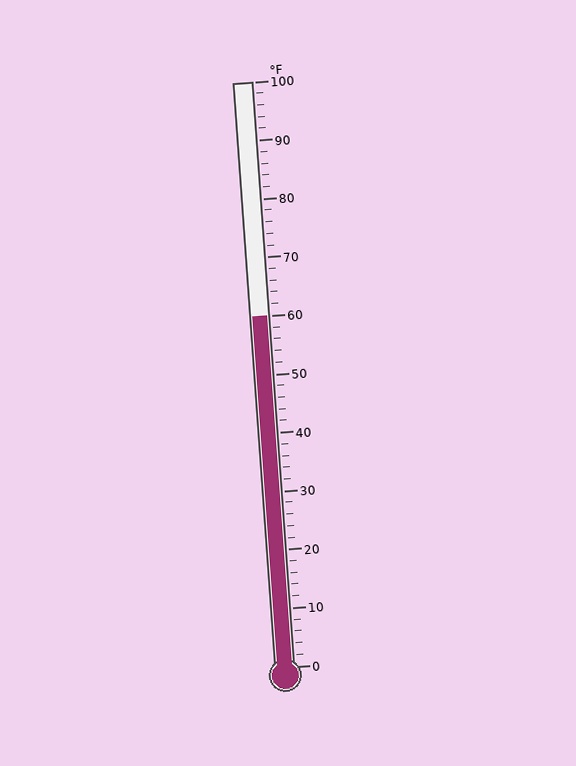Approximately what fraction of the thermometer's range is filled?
The thermometer is filled to approximately 60% of its range.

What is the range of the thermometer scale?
The thermometer scale ranges from 0°F to 100°F.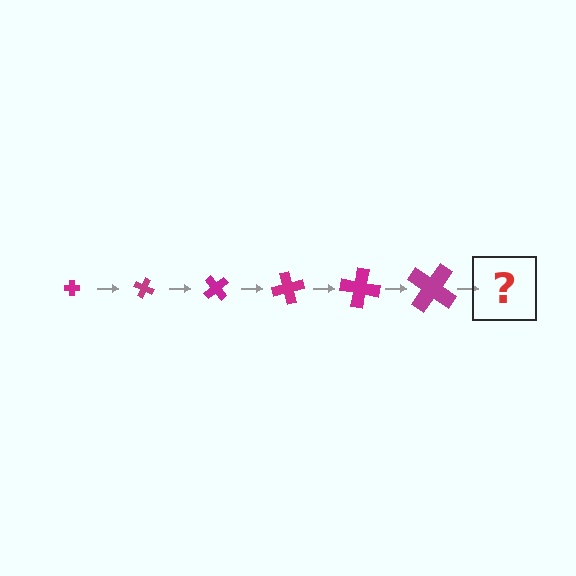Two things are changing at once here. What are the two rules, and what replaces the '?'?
The two rules are that the cross grows larger each step and it rotates 25 degrees each step. The '?' should be a cross, larger than the previous one and rotated 150 degrees from the start.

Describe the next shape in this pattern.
It should be a cross, larger than the previous one and rotated 150 degrees from the start.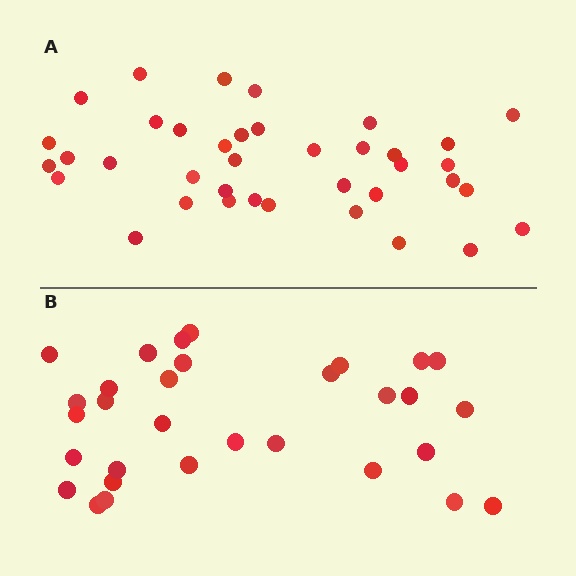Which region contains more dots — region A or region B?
Region A (the top region) has more dots.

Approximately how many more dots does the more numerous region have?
Region A has roughly 8 or so more dots than region B.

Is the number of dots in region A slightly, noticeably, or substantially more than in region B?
Region A has only slightly more — the two regions are fairly close. The ratio is roughly 1.2 to 1.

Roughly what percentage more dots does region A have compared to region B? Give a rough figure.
About 25% more.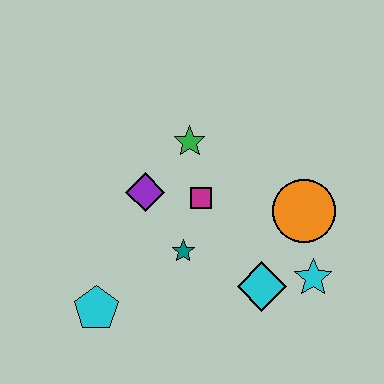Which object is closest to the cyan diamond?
The cyan star is closest to the cyan diamond.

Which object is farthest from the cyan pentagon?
The orange circle is farthest from the cyan pentagon.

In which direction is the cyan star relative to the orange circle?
The cyan star is below the orange circle.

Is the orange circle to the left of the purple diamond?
No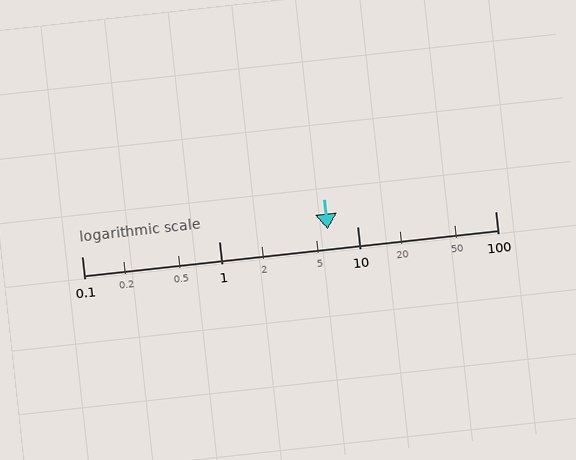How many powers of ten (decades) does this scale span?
The scale spans 3 decades, from 0.1 to 100.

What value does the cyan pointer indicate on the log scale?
The pointer indicates approximately 6.1.